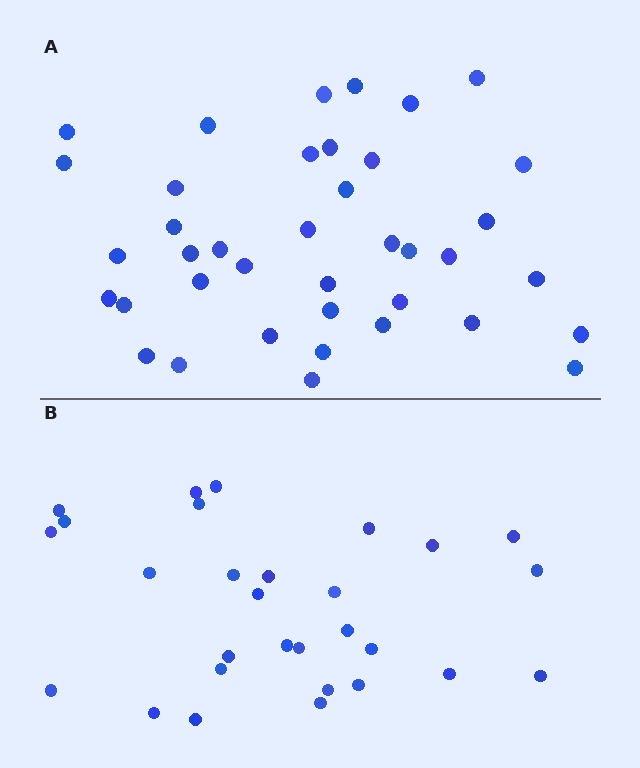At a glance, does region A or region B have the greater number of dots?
Region A (the top region) has more dots.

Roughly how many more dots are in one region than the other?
Region A has roughly 10 or so more dots than region B.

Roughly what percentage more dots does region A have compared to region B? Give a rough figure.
About 35% more.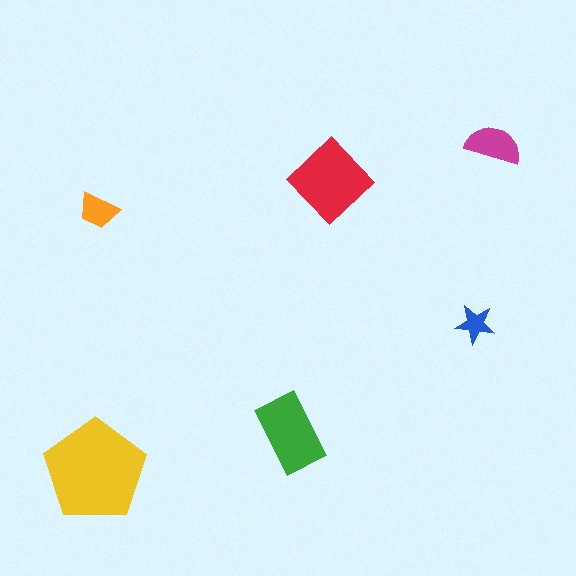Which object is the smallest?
The blue star.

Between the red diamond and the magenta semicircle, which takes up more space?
The red diamond.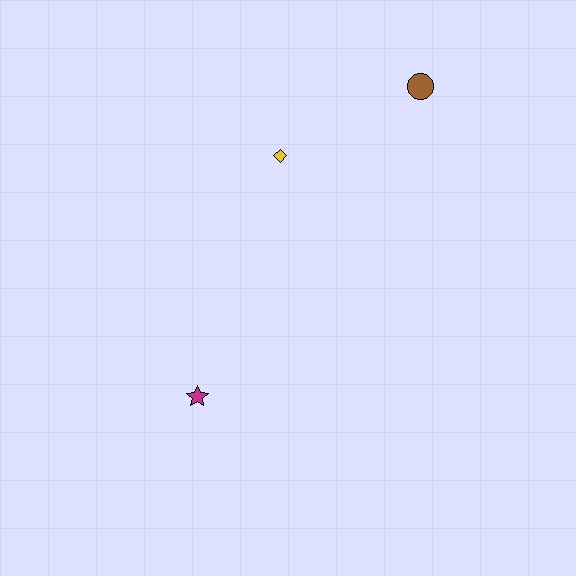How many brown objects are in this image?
There is 1 brown object.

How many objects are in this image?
There are 3 objects.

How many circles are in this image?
There is 1 circle.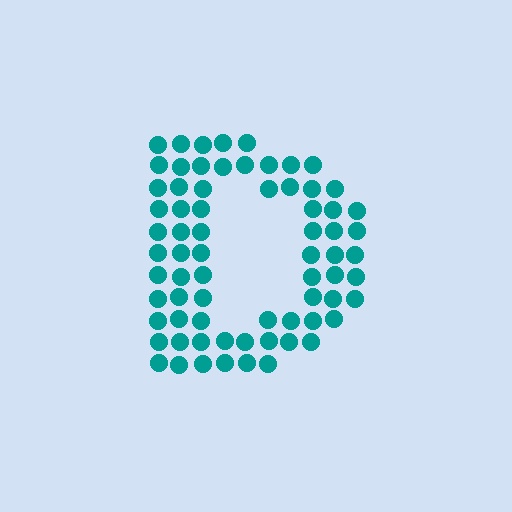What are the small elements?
The small elements are circles.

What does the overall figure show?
The overall figure shows the letter D.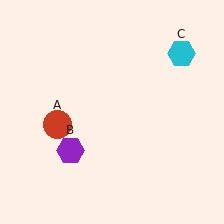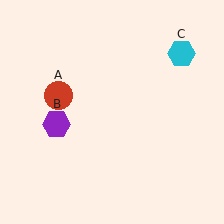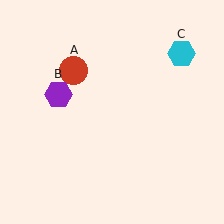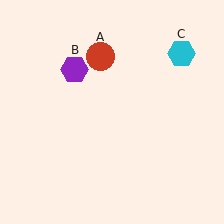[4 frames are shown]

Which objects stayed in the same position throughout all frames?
Cyan hexagon (object C) remained stationary.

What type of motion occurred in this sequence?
The red circle (object A), purple hexagon (object B) rotated clockwise around the center of the scene.